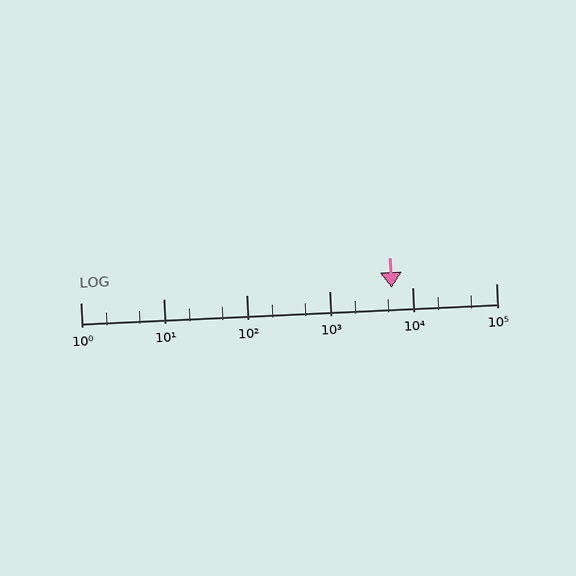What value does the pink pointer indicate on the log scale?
The pointer indicates approximately 5600.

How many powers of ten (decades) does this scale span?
The scale spans 5 decades, from 1 to 100000.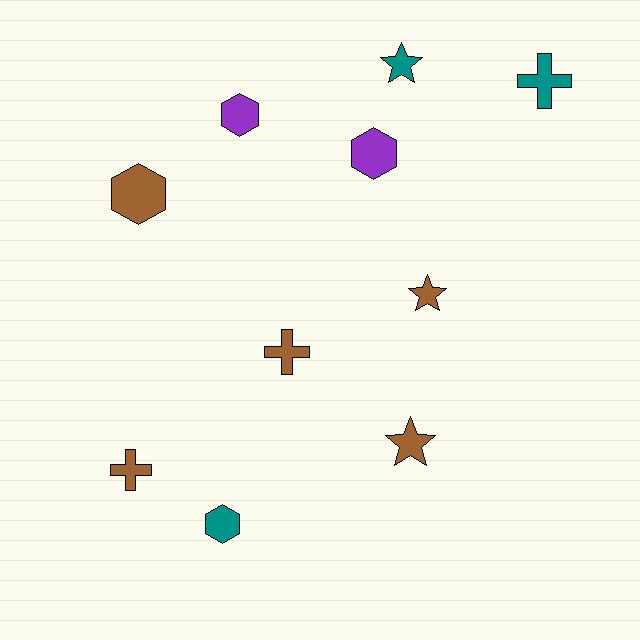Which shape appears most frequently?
Hexagon, with 4 objects.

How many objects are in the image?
There are 10 objects.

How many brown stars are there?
There are 2 brown stars.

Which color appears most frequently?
Brown, with 5 objects.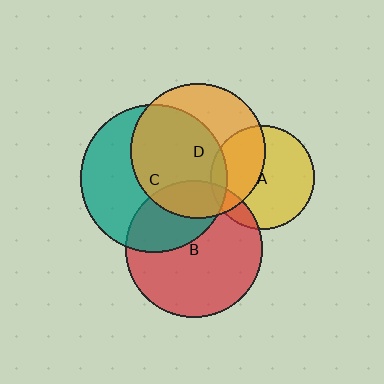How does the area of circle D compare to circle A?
Approximately 1.7 times.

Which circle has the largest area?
Circle C (teal).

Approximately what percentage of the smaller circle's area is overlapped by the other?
Approximately 40%.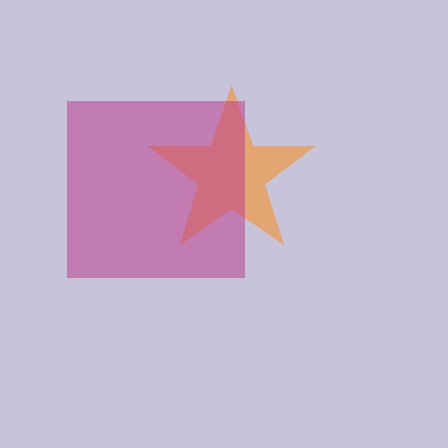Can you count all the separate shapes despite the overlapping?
Yes, there are 2 separate shapes.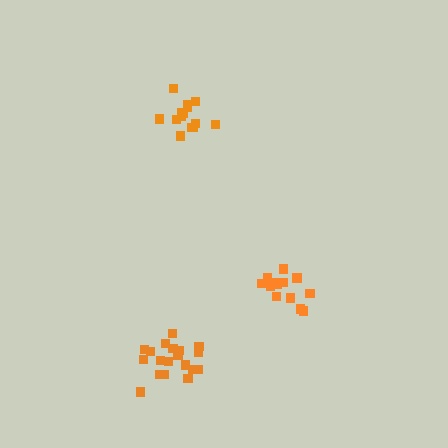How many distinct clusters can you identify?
There are 3 distinct clusters.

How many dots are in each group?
Group 1: 14 dots, Group 2: 14 dots, Group 3: 19 dots (47 total).